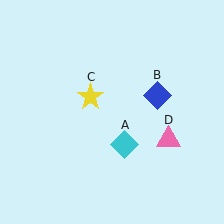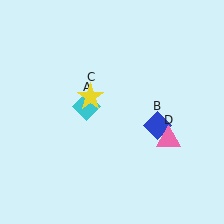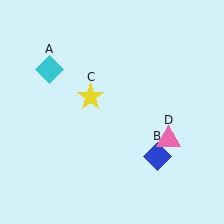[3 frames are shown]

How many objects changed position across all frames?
2 objects changed position: cyan diamond (object A), blue diamond (object B).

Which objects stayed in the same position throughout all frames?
Yellow star (object C) and pink triangle (object D) remained stationary.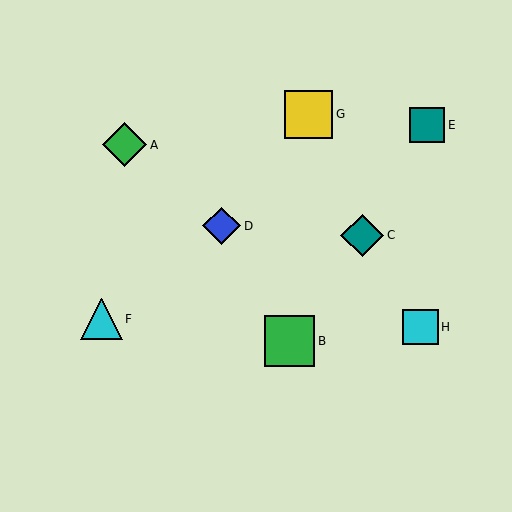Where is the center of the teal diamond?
The center of the teal diamond is at (362, 235).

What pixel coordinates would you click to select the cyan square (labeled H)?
Click at (420, 327) to select the cyan square H.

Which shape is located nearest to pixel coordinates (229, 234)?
The blue diamond (labeled D) at (222, 226) is nearest to that location.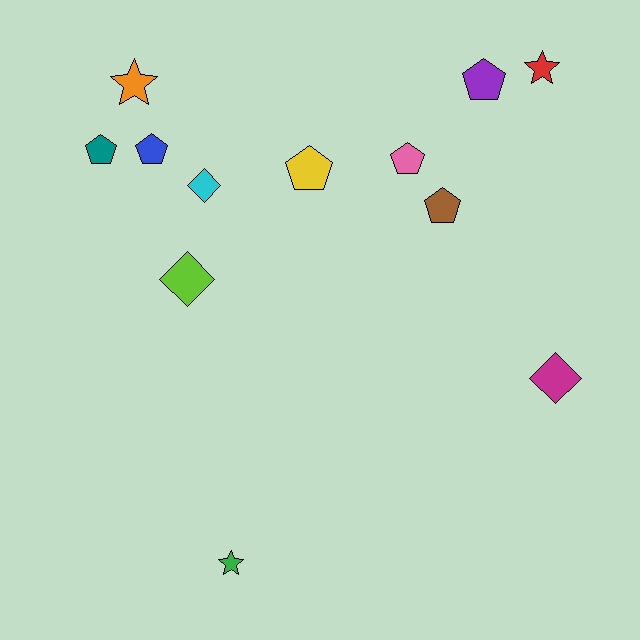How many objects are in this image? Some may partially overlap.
There are 12 objects.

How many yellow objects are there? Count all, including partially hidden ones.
There is 1 yellow object.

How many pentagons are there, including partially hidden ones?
There are 6 pentagons.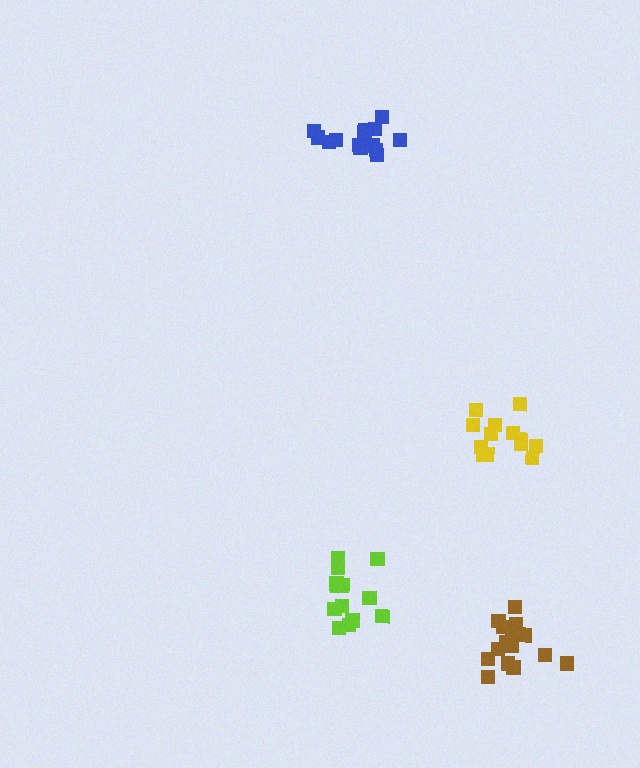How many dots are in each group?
Group 1: 13 dots, Group 2: 16 dots, Group 3: 13 dots, Group 4: 14 dots (56 total).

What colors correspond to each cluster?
The clusters are colored: yellow, brown, lime, blue.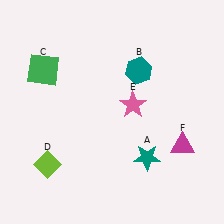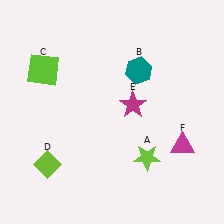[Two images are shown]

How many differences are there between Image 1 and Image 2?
There are 3 differences between the two images.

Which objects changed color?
A changed from teal to lime. C changed from green to lime. E changed from pink to magenta.